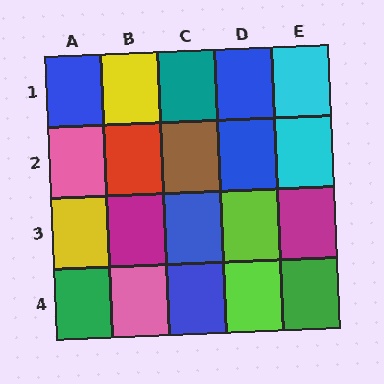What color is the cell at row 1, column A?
Blue.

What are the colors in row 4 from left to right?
Green, pink, blue, lime, green.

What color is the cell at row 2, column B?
Red.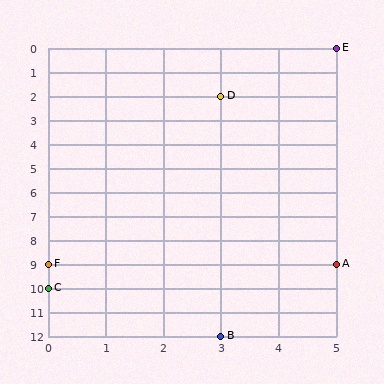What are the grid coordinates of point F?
Point F is at grid coordinates (0, 9).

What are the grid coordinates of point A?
Point A is at grid coordinates (5, 9).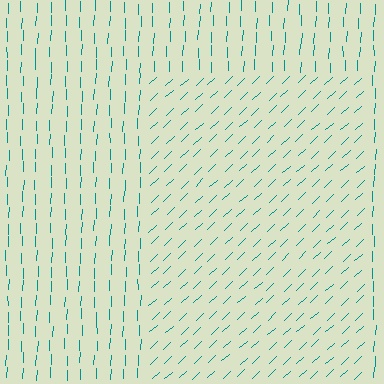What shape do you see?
I see a rectangle.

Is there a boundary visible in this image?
Yes, there is a texture boundary formed by a change in line orientation.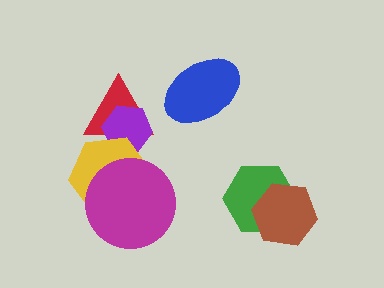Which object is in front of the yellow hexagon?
The magenta circle is in front of the yellow hexagon.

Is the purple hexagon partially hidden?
Yes, it is partially covered by another shape.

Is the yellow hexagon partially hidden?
Yes, it is partially covered by another shape.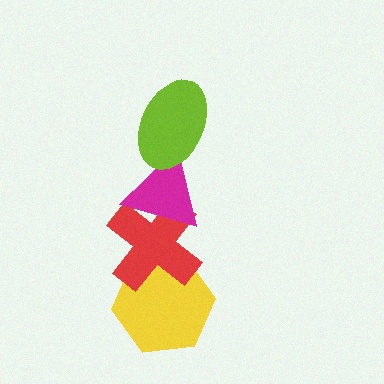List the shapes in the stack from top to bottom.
From top to bottom: the lime ellipse, the magenta triangle, the red cross, the yellow hexagon.